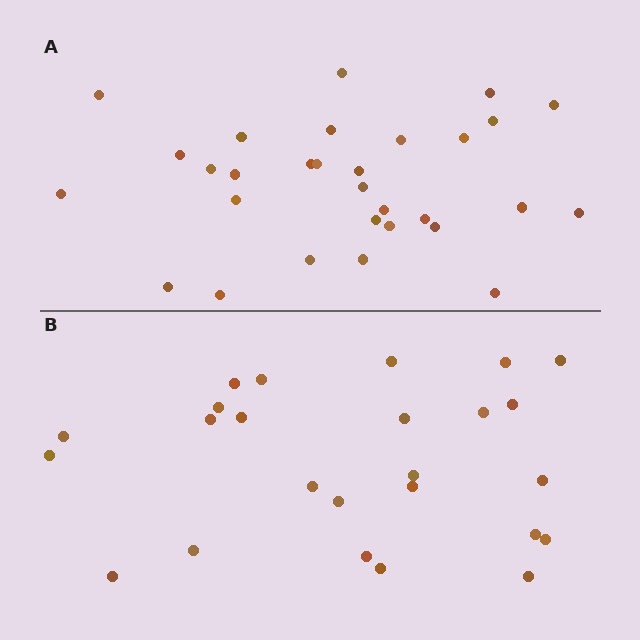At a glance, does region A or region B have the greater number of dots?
Region A (the top region) has more dots.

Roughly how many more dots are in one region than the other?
Region A has about 5 more dots than region B.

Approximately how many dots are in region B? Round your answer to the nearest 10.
About 20 dots. (The exact count is 25, which rounds to 20.)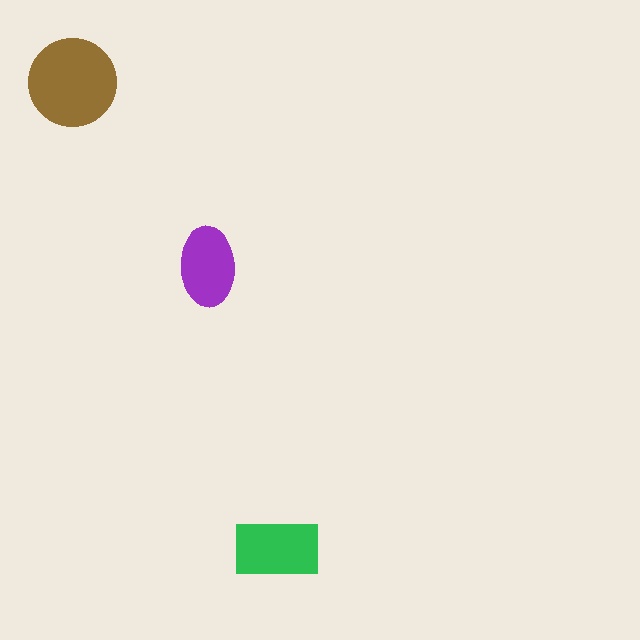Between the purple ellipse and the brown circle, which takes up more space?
The brown circle.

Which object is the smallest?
The purple ellipse.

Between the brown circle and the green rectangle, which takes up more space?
The brown circle.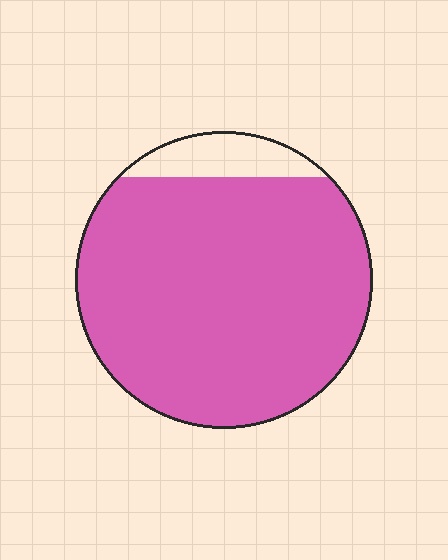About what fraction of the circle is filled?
About nine tenths (9/10).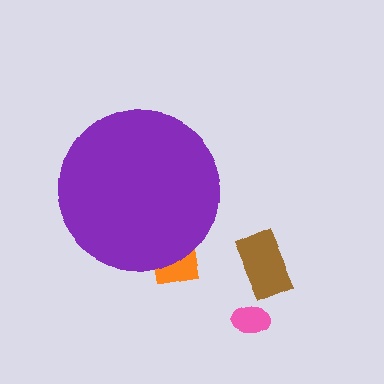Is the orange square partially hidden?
Yes, the orange square is partially hidden behind the purple circle.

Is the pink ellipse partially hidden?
No, the pink ellipse is fully visible.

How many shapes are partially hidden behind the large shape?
1 shape is partially hidden.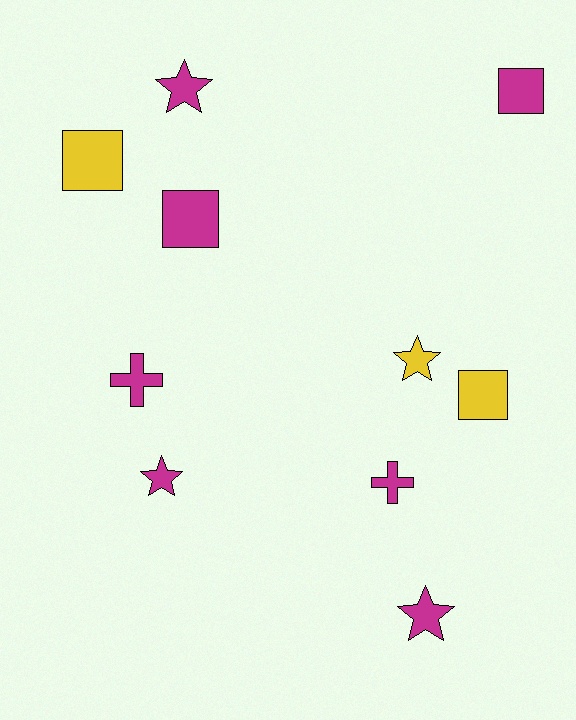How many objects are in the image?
There are 10 objects.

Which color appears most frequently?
Magenta, with 7 objects.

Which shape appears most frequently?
Square, with 4 objects.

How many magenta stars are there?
There are 3 magenta stars.